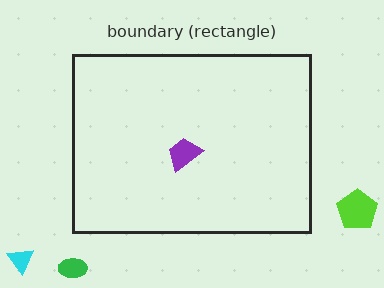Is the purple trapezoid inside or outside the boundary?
Inside.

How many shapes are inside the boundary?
1 inside, 3 outside.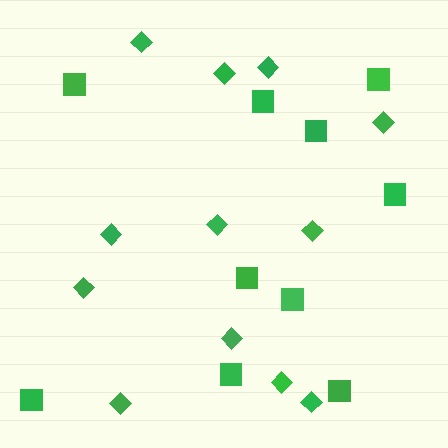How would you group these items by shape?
There are 2 groups: one group of squares (10) and one group of diamonds (12).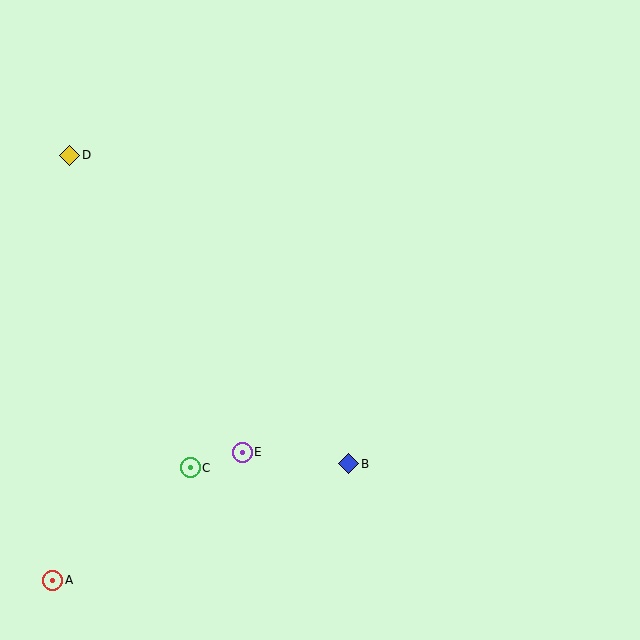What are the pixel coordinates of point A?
Point A is at (53, 580).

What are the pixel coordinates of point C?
Point C is at (190, 468).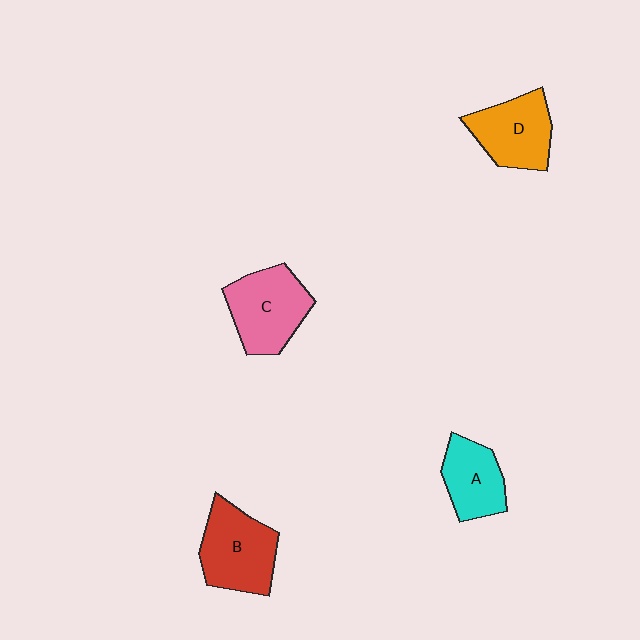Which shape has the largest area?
Shape B (red).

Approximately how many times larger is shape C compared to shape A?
Approximately 1.3 times.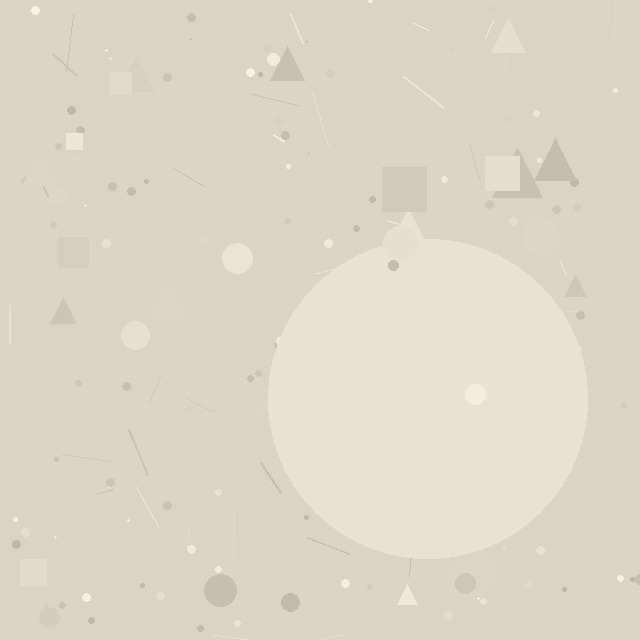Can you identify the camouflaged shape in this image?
The camouflaged shape is a circle.